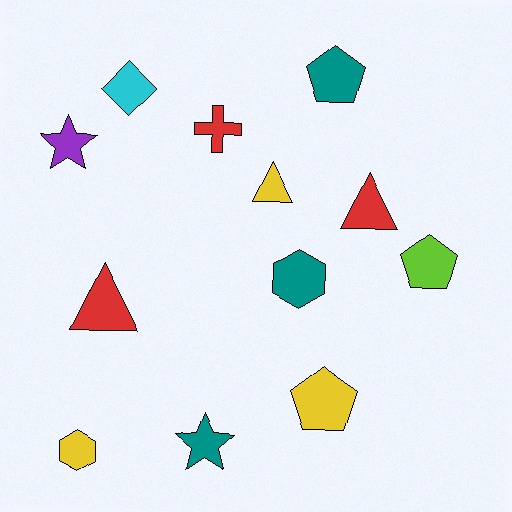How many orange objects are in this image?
There are no orange objects.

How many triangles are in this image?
There are 3 triangles.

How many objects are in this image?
There are 12 objects.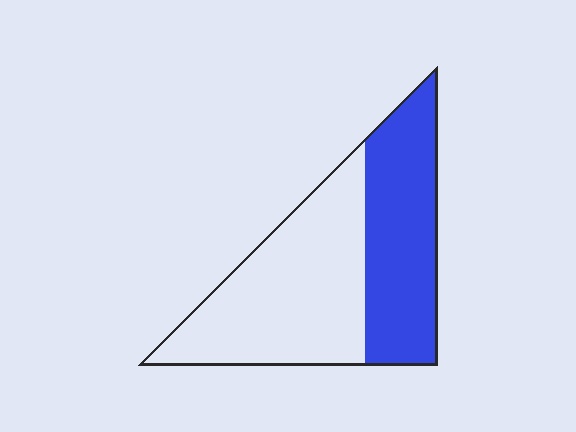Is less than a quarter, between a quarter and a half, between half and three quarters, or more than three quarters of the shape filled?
Between a quarter and a half.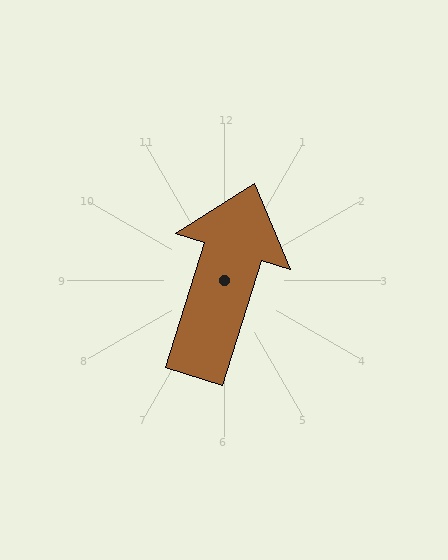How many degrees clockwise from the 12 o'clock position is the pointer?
Approximately 17 degrees.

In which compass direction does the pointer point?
North.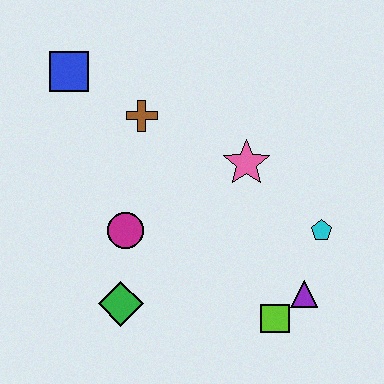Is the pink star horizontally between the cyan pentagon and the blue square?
Yes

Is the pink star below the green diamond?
No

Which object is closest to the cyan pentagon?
The purple triangle is closest to the cyan pentagon.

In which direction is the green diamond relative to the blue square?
The green diamond is below the blue square.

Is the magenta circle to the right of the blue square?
Yes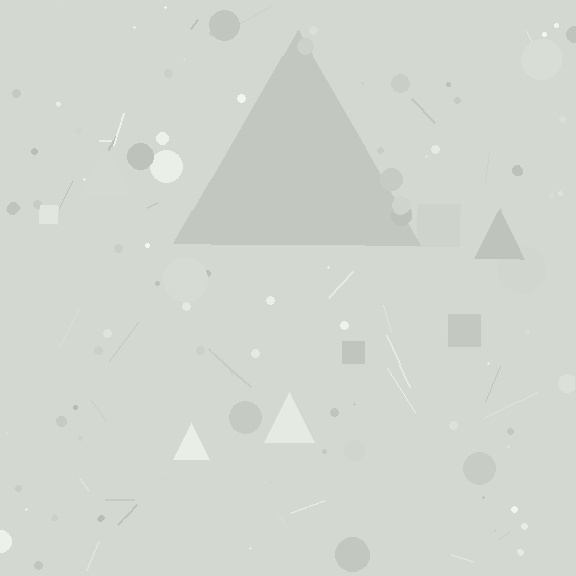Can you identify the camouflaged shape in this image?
The camouflaged shape is a triangle.